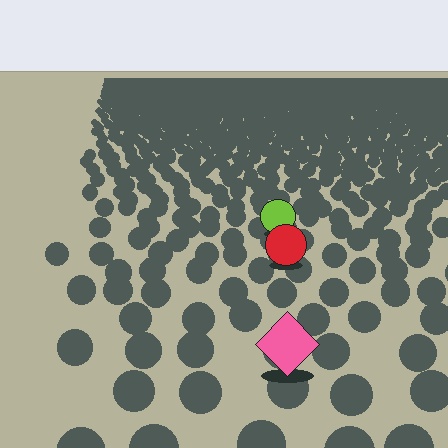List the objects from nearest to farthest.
From nearest to farthest: the pink diamond, the red circle, the lime circle.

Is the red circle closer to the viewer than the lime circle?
Yes. The red circle is closer — you can tell from the texture gradient: the ground texture is coarser near it.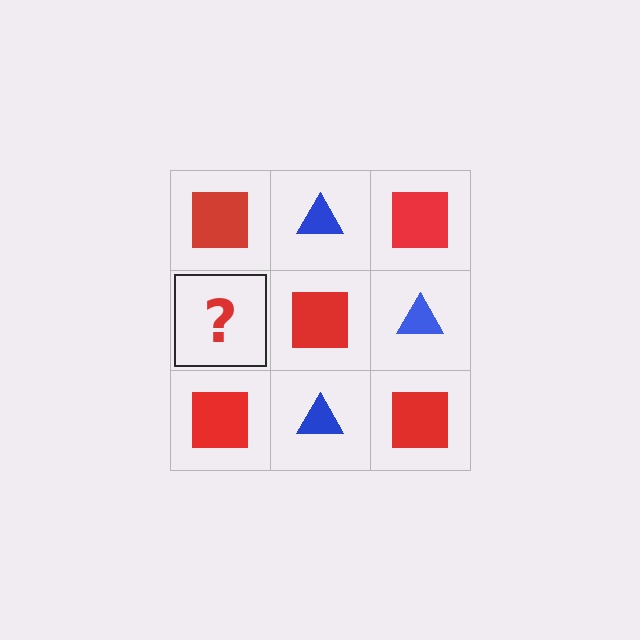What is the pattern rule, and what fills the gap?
The rule is that it alternates red square and blue triangle in a checkerboard pattern. The gap should be filled with a blue triangle.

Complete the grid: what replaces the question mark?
The question mark should be replaced with a blue triangle.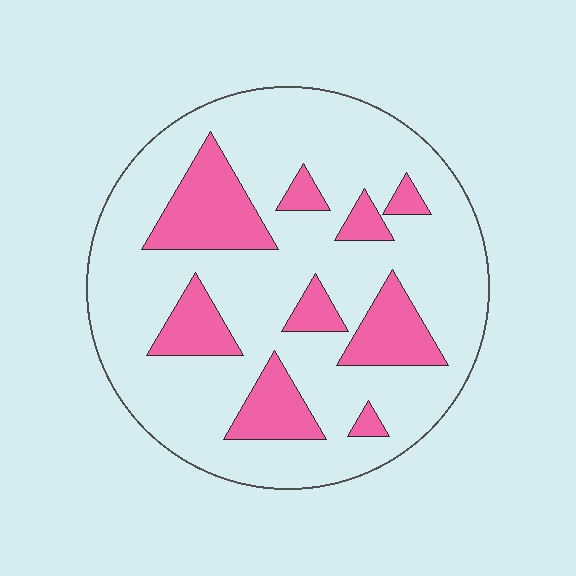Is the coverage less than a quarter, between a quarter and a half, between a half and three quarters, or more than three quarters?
Less than a quarter.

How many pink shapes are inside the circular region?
9.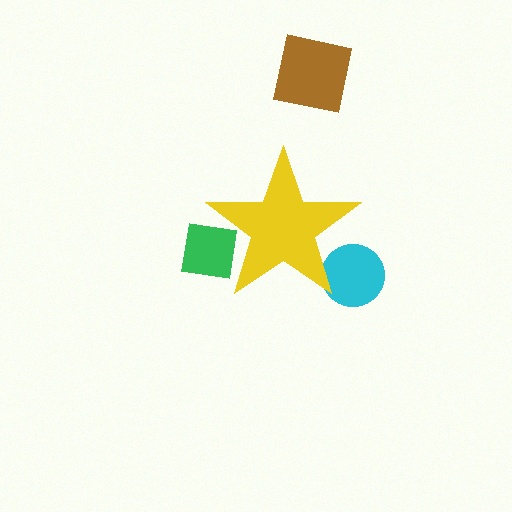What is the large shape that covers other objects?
A yellow star.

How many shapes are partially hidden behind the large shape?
2 shapes are partially hidden.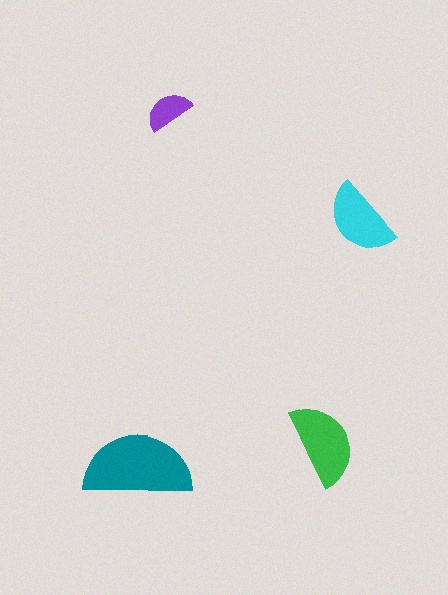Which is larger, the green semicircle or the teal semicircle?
The teal one.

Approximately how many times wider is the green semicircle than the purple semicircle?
About 2 times wider.